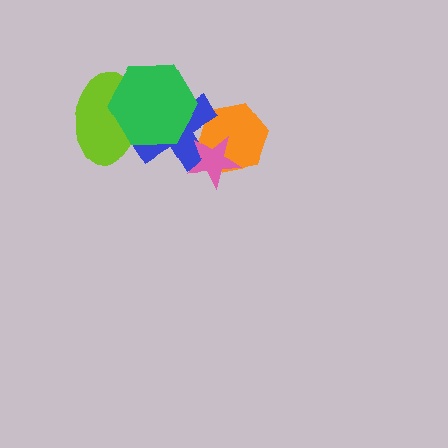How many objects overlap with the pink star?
2 objects overlap with the pink star.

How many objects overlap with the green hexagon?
2 objects overlap with the green hexagon.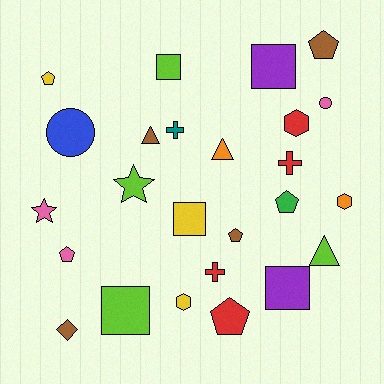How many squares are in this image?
There are 5 squares.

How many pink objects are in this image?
There are 3 pink objects.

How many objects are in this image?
There are 25 objects.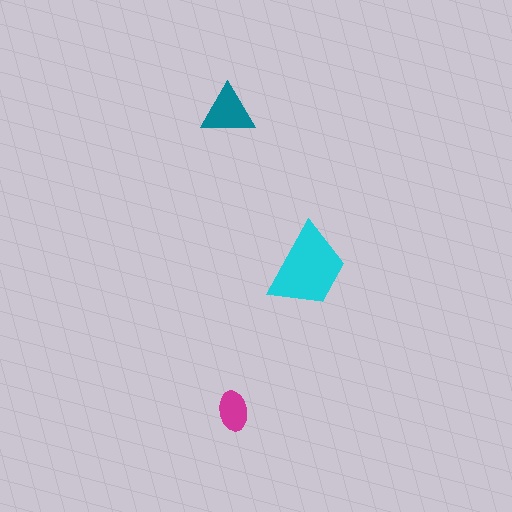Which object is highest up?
The teal triangle is topmost.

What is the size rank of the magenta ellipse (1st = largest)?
3rd.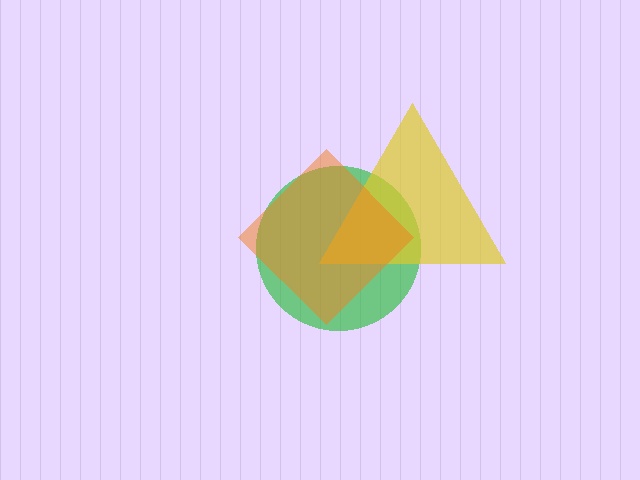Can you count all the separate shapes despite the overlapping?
Yes, there are 3 separate shapes.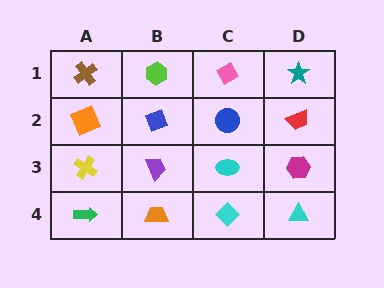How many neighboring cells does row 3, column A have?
3.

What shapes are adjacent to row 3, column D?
A red trapezoid (row 2, column D), a cyan triangle (row 4, column D), a cyan ellipse (row 3, column C).